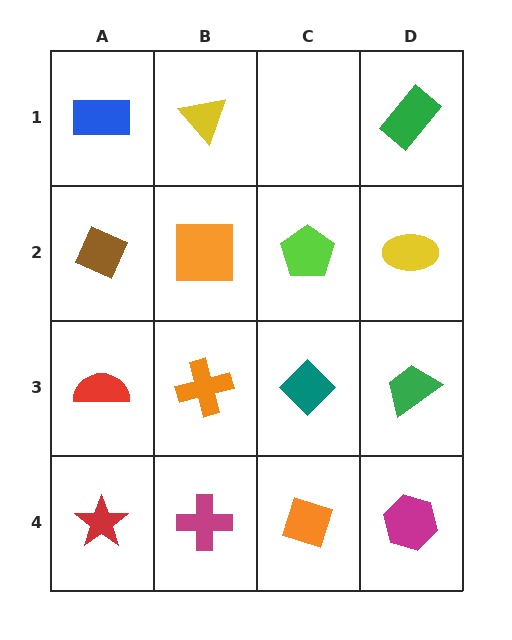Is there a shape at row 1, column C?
No, that cell is empty.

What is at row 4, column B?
A magenta cross.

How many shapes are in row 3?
4 shapes.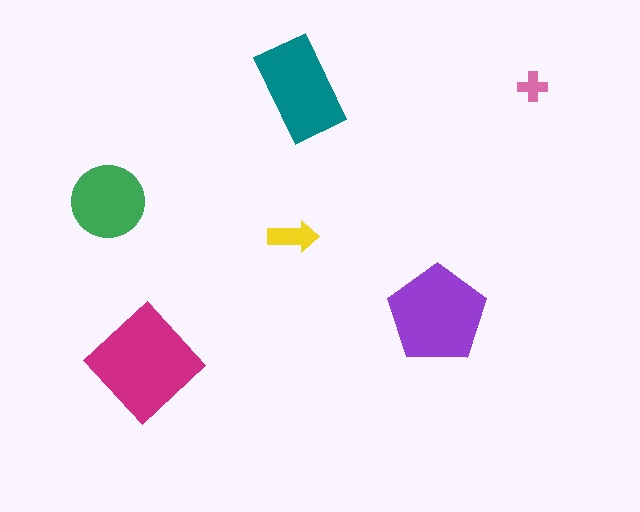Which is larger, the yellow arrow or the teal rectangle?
The teal rectangle.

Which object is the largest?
The magenta diamond.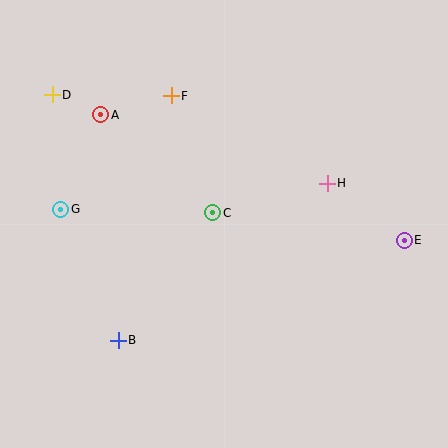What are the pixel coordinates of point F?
Point F is at (171, 96).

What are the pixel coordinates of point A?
Point A is at (101, 115).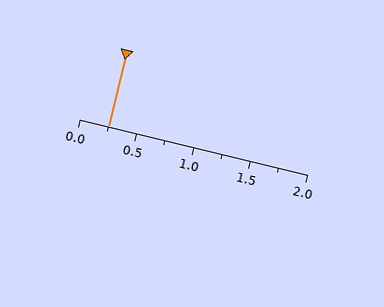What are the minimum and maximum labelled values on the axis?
The axis runs from 0.0 to 2.0.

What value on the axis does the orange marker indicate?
The marker indicates approximately 0.25.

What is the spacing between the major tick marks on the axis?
The major ticks are spaced 0.5 apart.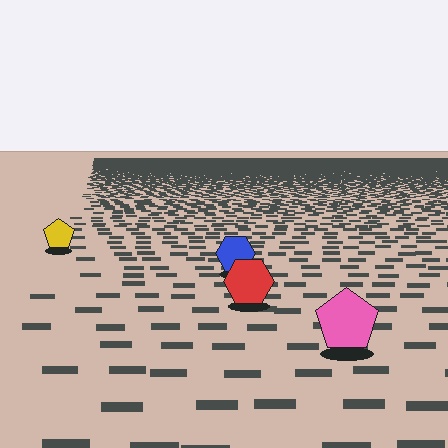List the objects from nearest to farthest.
From nearest to farthest: the pink pentagon, the red hexagon, the blue hexagon, the yellow pentagon.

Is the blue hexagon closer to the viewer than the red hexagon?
No. The red hexagon is closer — you can tell from the texture gradient: the ground texture is coarser near it.